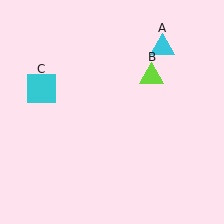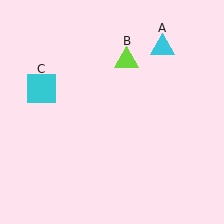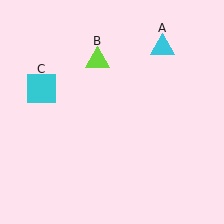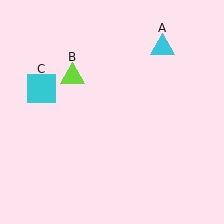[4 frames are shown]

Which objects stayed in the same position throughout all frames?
Cyan triangle (object A) and cyan square (object C) remained stationary.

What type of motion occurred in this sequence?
The lime triangle (object B) rotated counterclockwise around the center of the scene.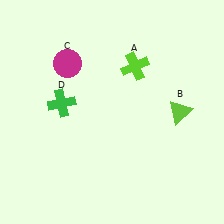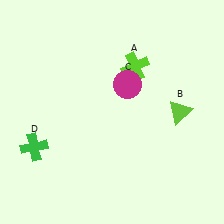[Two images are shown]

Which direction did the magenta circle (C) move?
The magenta circle (C) moved right.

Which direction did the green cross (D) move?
The green cross (D) moved down.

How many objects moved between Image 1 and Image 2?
2 objects moved between the two images.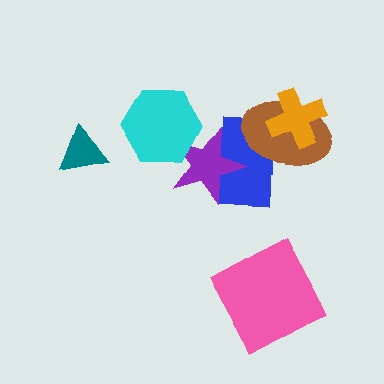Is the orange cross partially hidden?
No, no other shape covers it.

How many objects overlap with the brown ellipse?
2 objects overlap with the brown ellipse.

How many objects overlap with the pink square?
0 objects overlap with the pink square.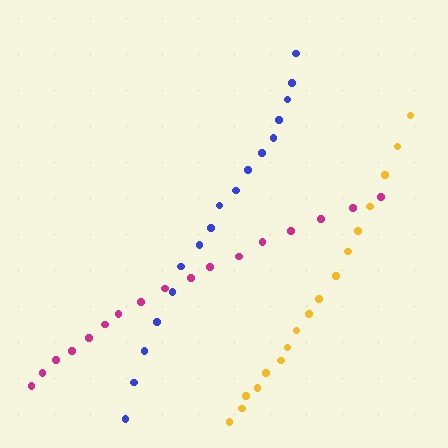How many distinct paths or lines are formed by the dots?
There are 3 distinct paths.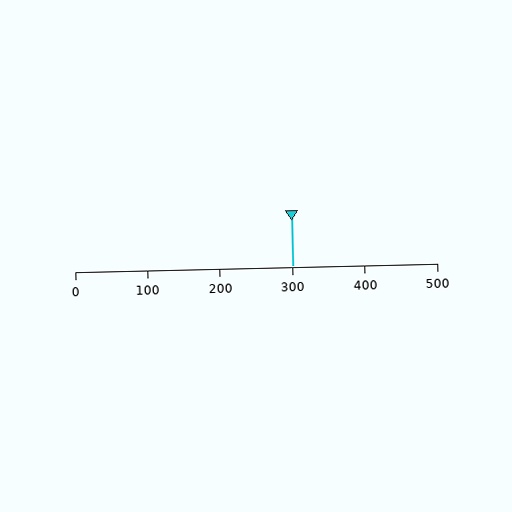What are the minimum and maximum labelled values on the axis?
The axis runs from 0 to 500.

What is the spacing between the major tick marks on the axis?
The major ticks are spaced 100 apart.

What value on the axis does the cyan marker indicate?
The marker indicates approximately 300.